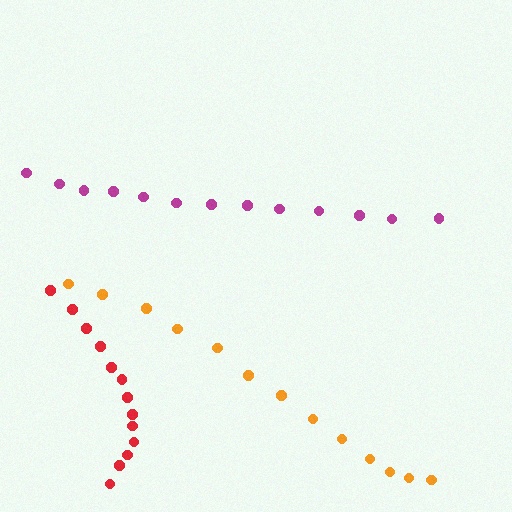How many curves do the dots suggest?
There are 3 distinct paths.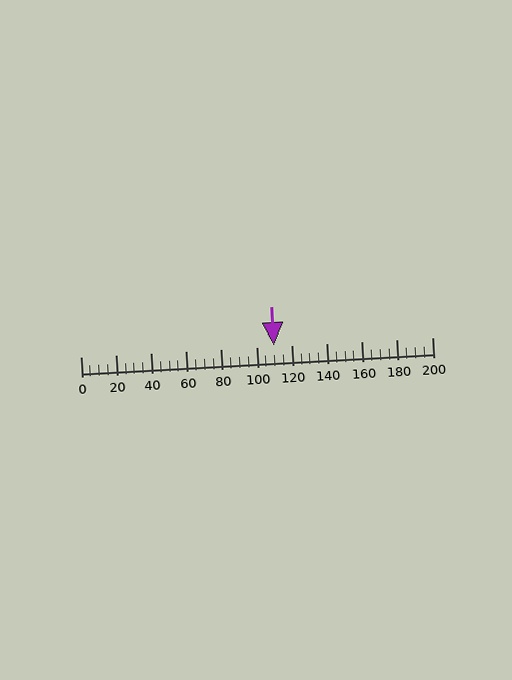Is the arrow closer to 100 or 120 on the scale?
The arrow is closer to 120.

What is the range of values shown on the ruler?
The ruler shows values from 0 to 200.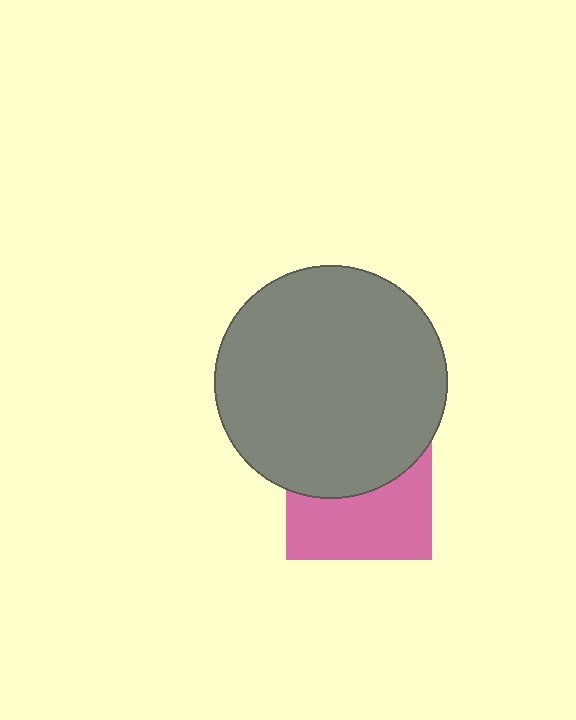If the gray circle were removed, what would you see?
You would see the complete pink square.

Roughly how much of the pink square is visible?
About half of it is visible (roughly 50%).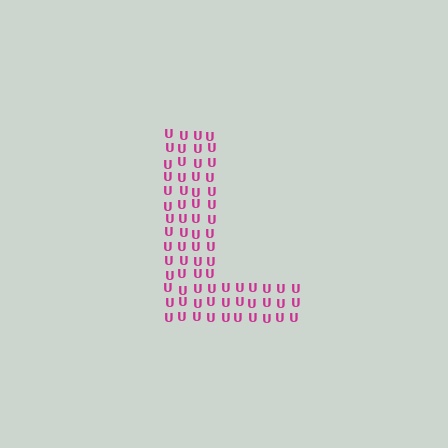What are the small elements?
The small elements are letter U's.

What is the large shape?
The large shape is the letter L.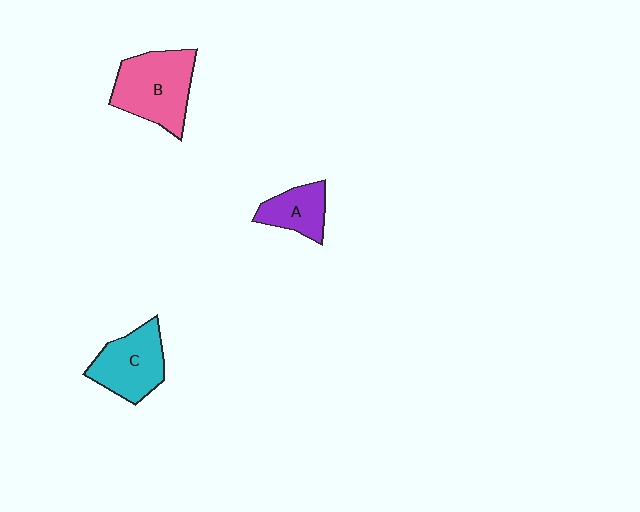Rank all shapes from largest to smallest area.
From largest to smallest: B (pink), C (cyan), A (purple).